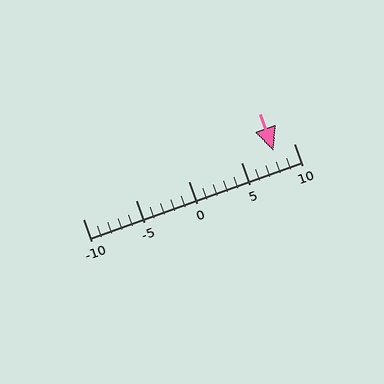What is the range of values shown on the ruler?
The ruler shows values from -10 to 10.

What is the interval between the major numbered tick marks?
The major tick marks are spaced 5 units apart.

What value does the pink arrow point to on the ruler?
The pink arrow points to approximately 8.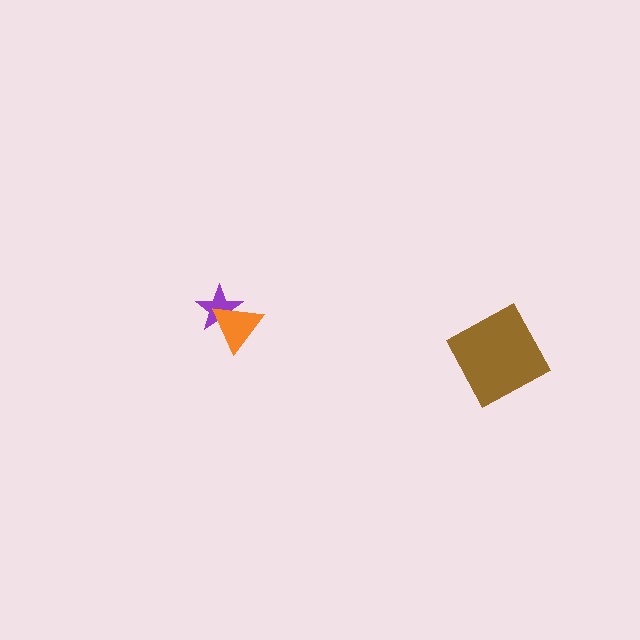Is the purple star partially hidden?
Yes, it is partially covered by another shape.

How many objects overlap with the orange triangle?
1 object overlaps with the orange triangle.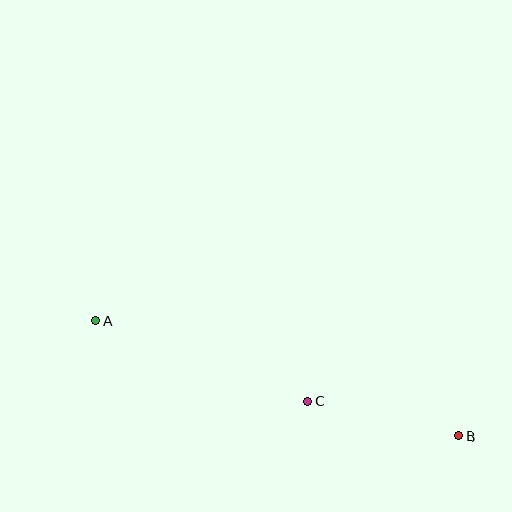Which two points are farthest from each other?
Points A and B are farthest from each other.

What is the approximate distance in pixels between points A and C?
The distance between A and C is approximately 226 pixels.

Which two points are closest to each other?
Points B and C are closest to each other.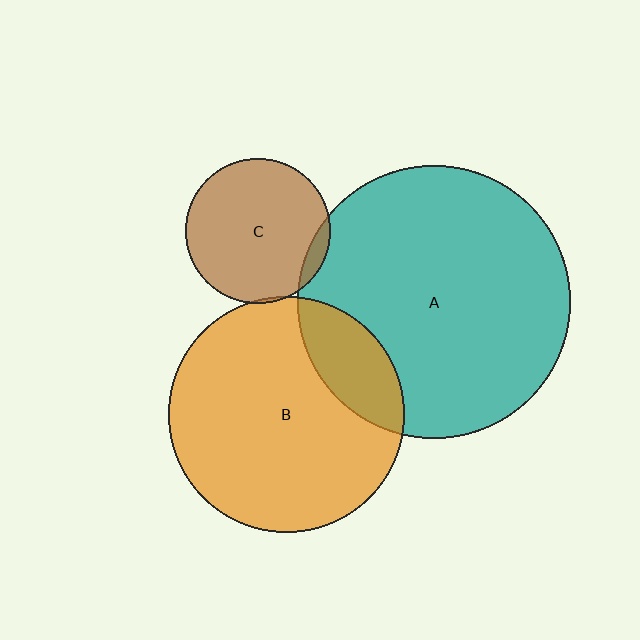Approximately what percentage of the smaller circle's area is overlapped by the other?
Approximately 5%.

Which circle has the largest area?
Circle A (teal).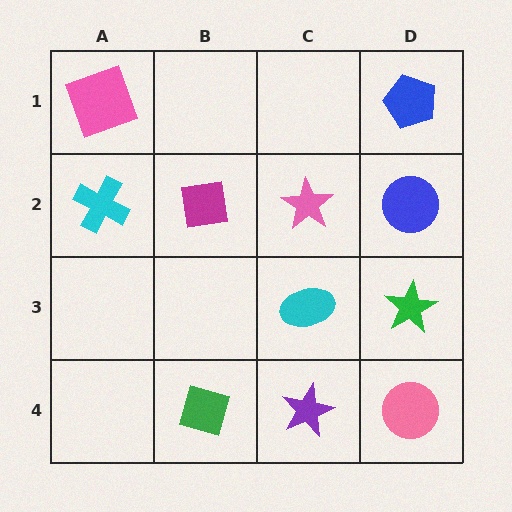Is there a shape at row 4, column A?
No, that cell is empty.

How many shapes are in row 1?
2 shapes.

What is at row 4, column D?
A pink circle.